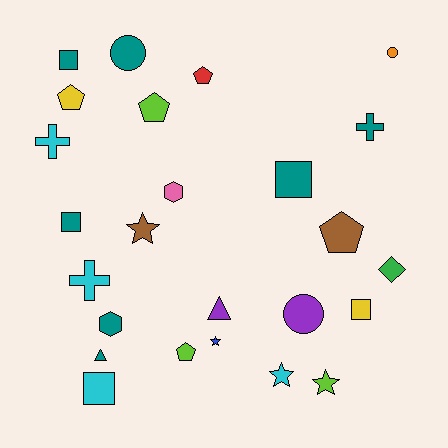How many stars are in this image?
There are 4 stars.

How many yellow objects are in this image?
There are 2 yellow objects.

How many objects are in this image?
There are 25 objects.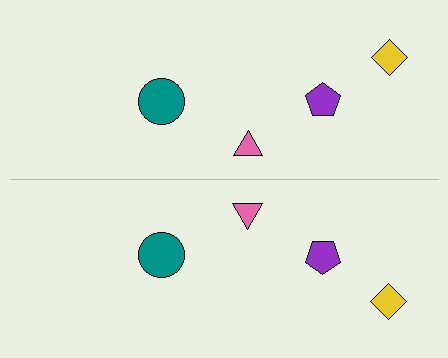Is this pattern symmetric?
Yes, this pattern has bilateral (reflection) symmetry.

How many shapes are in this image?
There are 8 shapes in this image.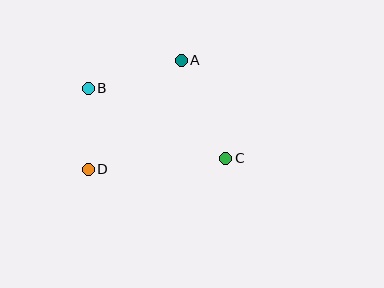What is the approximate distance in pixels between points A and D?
The distance between A and D is approximately 143 pixels.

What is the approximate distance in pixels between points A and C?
The distance between A and C is approximately 108 pixels.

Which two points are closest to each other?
Points B and D are closest to each other.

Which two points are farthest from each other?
Points B and C are farthest from each other.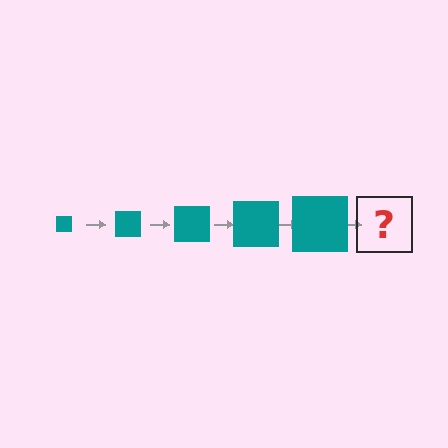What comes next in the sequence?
The next element should be a teal square, larger than the previous one.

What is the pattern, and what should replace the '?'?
The pattern is that the square gets progressively larger each step. The '?' should be a teal square, larger than the previous one.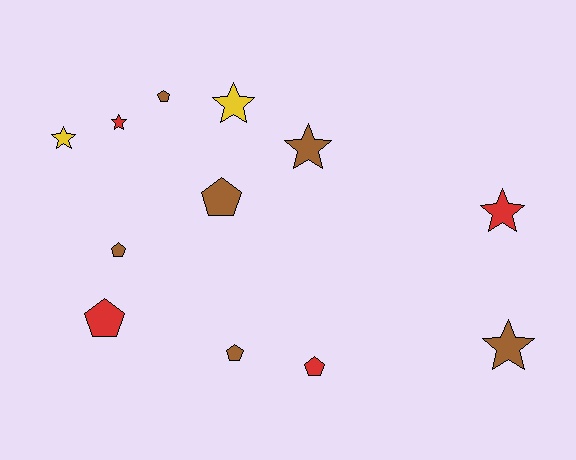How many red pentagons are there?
There are 2 red pentagons.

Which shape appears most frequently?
Star, with 6 objects.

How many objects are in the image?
There are 12 objects.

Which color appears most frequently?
Brown, with 6 objects.